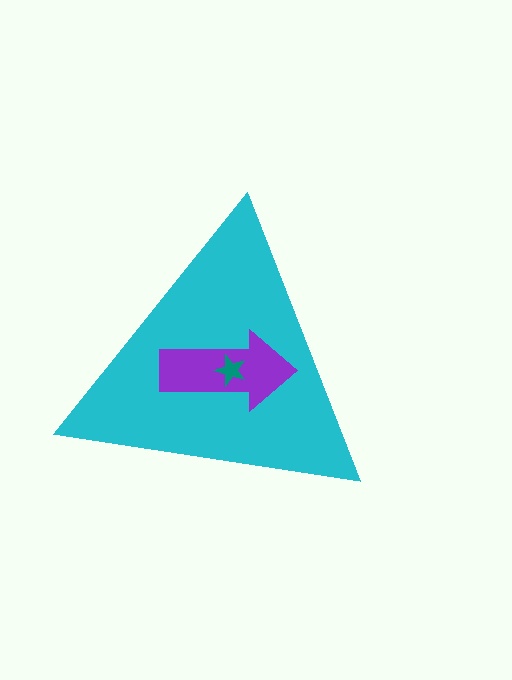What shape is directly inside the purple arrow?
The teal star.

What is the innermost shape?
The teal star.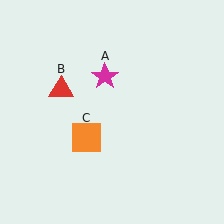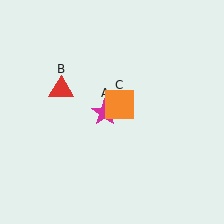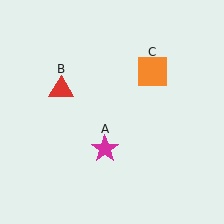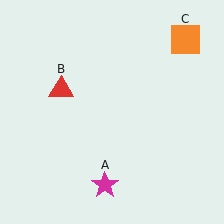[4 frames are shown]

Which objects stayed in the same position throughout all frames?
Red triangle (object B) remained stationary.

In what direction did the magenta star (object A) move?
The magenta star (object A) moved down.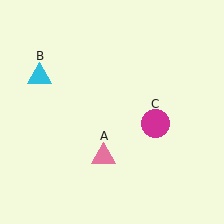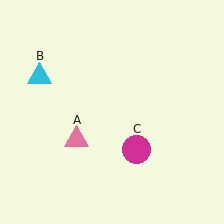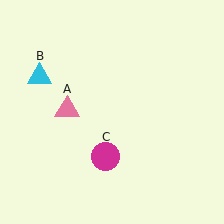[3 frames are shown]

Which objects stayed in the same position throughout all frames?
Cyan triangle (object B) remained stationary.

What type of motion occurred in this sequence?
The pink triangle (object A), magenta circle (object C) rotated clockwise around the center of the scene.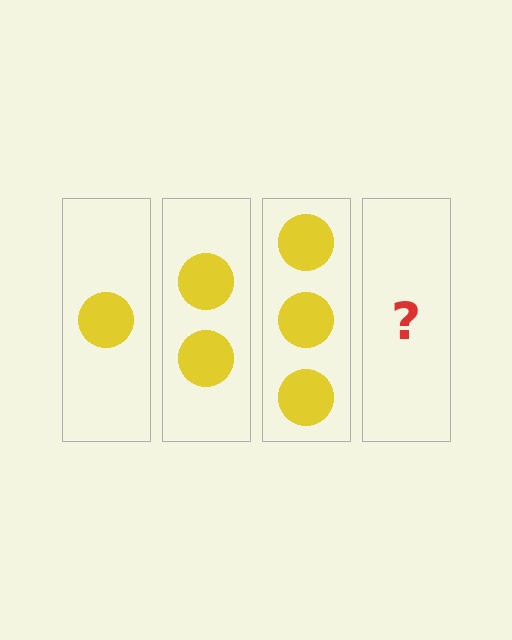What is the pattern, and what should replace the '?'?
The pattern is that each step adds one more circle. The '?' should be 4 circles.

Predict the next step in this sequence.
The next step is 4 circles.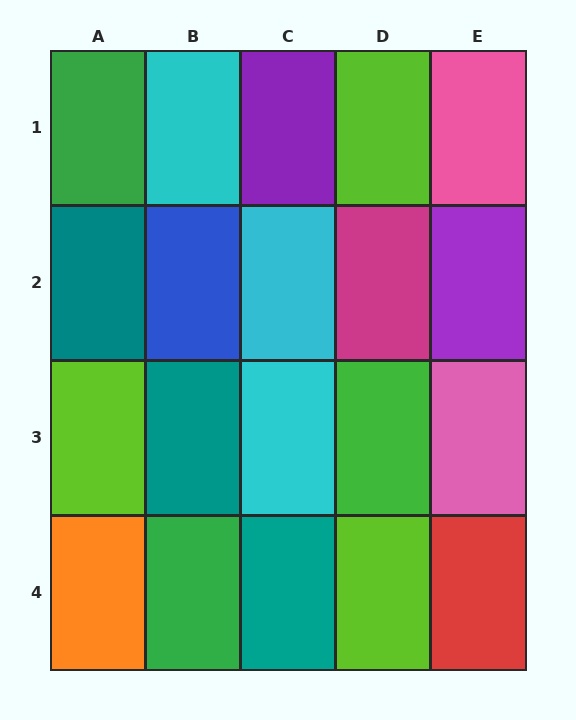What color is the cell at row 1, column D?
Lime.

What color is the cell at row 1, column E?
Pink.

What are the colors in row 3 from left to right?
Lime, teal, cyan, green, pink.